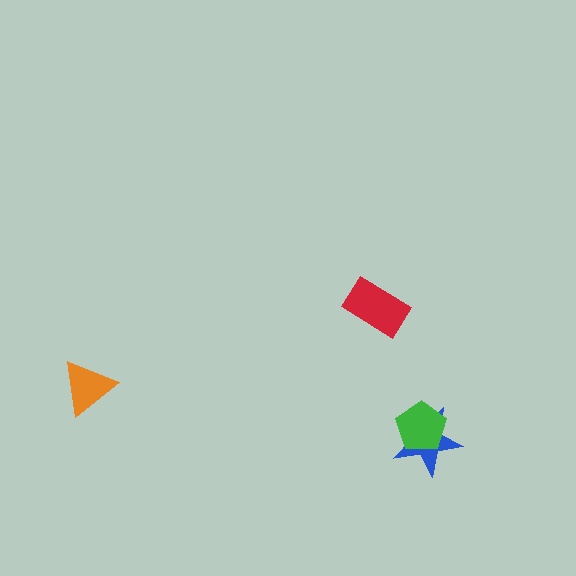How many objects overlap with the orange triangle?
0 objects overlap with the orange triangle.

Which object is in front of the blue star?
The green pentagon is in front of the blue star.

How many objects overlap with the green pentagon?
1 object overlaps with the green pentagon.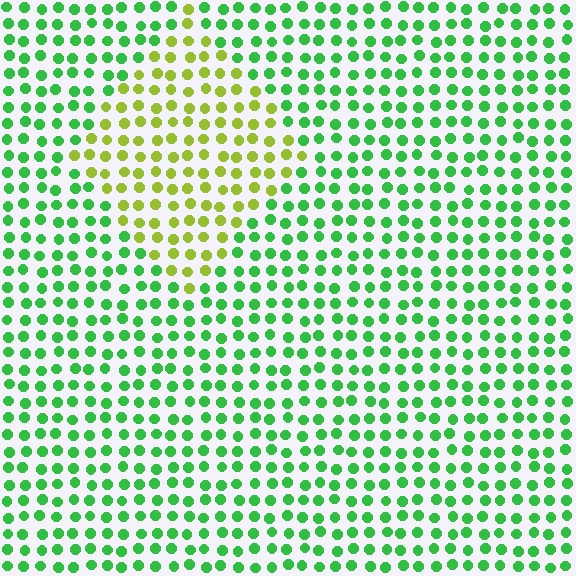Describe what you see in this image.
The image is filled with small green elements in a uniform arrangement. A diamond-shaped region is visible where the elements are tinted to a slightly different hue, forming a subtle color boundary.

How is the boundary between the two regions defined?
The boundary is defined purely by a slight shift in hue (about 50 degrees). Spacing, size, and orientation are identical on both sides.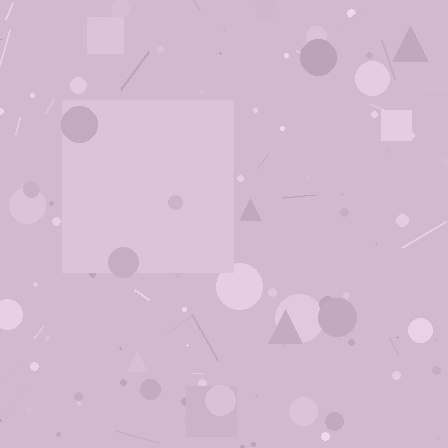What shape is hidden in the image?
A square is hidden in the image.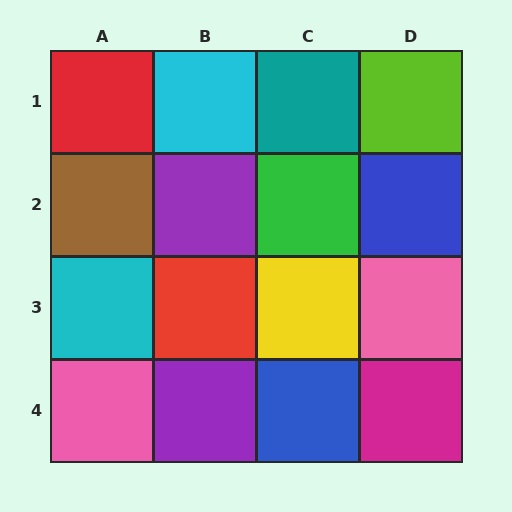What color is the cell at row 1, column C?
Teal.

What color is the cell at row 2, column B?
Purple.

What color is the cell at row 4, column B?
Purple.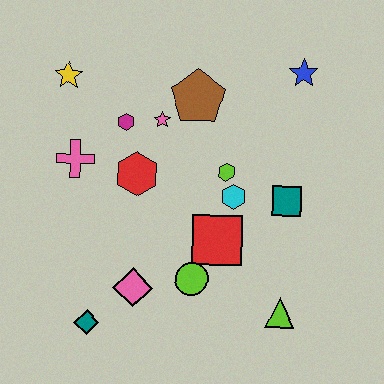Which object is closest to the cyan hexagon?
The lime hexagon is closest to the cyan hexagon.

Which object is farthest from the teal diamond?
The blue star is farthest from the teal diamond.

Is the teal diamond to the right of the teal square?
No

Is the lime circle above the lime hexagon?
No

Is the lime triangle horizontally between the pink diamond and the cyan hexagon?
No